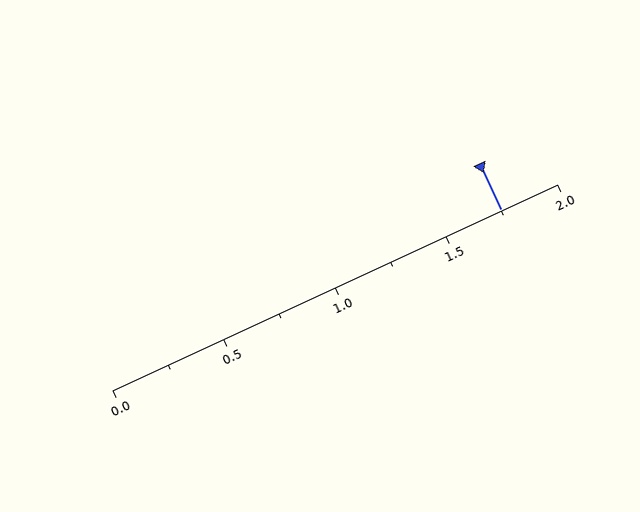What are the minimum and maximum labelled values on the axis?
The axis runs from 0.0 to 2.0.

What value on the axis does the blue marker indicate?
The marker indicates approximately 1.75.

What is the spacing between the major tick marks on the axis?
The major ticks are spaced 0.5 apart.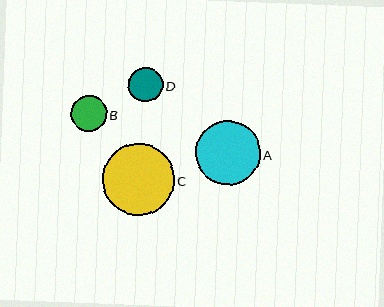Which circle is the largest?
Circle C is the largest with a size of approximately 72 pixels.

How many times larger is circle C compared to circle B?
Circle C is approximately 2.0 times the size of circle B.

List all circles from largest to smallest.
From largest to smallest: C, A, B, D.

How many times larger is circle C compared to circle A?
Circle C is approximately 1.1 times the size of circle A.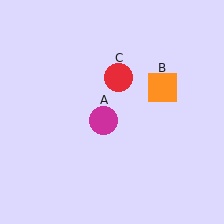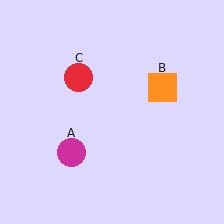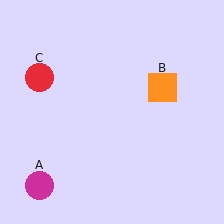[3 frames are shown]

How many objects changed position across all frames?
2 objects changed position: magenta circle (object A), red circle (object C).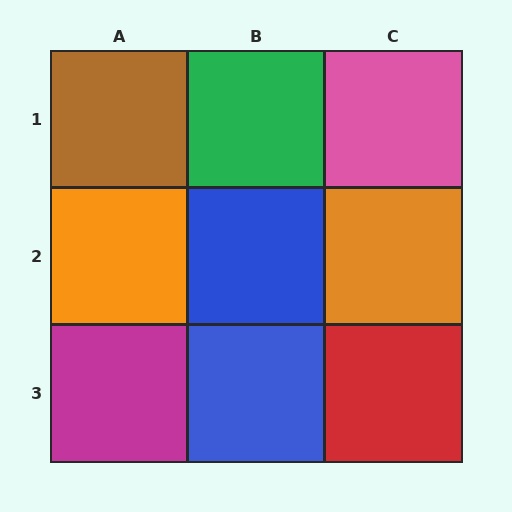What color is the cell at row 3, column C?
Red.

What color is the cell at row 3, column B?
Blue.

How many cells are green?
1 cell is green.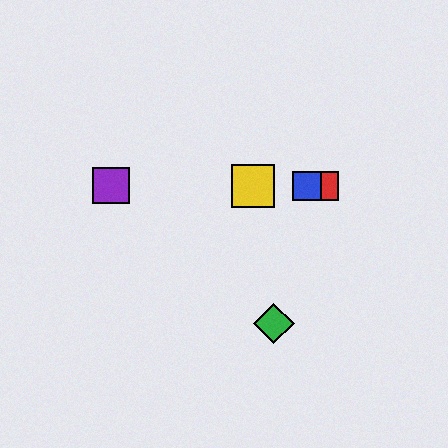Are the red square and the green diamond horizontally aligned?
No, the red square is at y≈186 and the green diamond is at y≈323.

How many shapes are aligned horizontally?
4 shapes (the red square, the blue square, the yellow square, the purple square) are aligned horizontally.